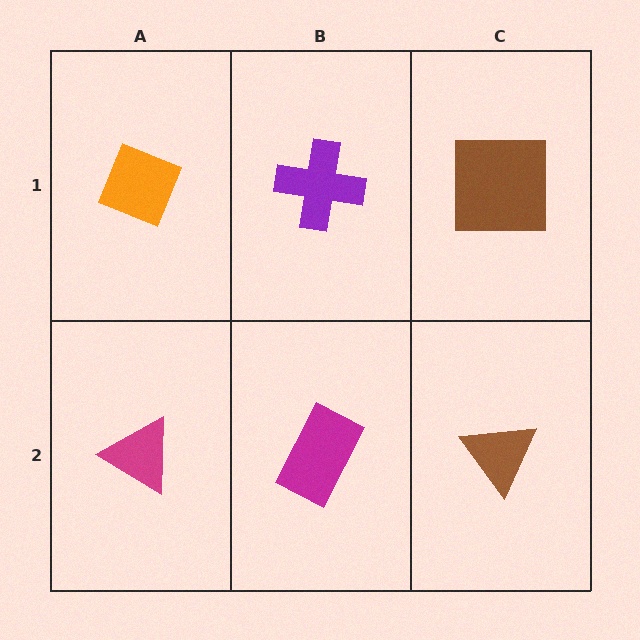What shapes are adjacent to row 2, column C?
A brown square (row 1, column C), a magenta rectangle (row 2, column B).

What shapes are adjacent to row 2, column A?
An orange diamond (row 1, column A), a magenta rectangle (row 2, column B).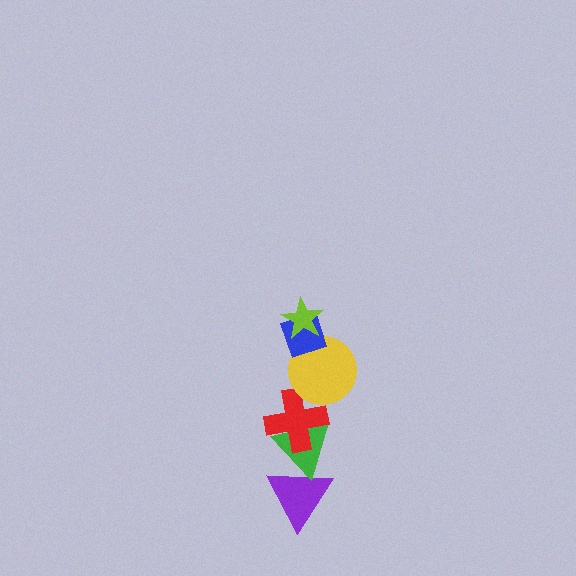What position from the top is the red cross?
The red cross is 4th from the top.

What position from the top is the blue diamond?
The blue diamond is 2nd from the top.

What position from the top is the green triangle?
The green triangle is 5th from the top.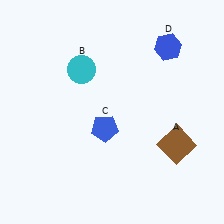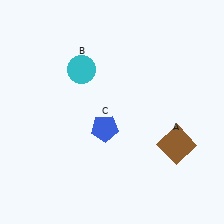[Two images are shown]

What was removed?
The blue hexagon (D) was removed in Image 2.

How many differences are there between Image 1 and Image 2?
There is 1 difference between the two images.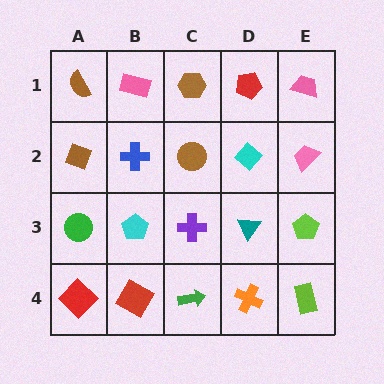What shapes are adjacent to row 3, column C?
A brown circle (row 2, column C), a green arrow (row 4, column C), a cyan pentagon (row 3, column B), a teal triangle (row 3, column D).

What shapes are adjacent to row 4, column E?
A lime pentagon (row 3, column E), an orange cross (row 4, column D).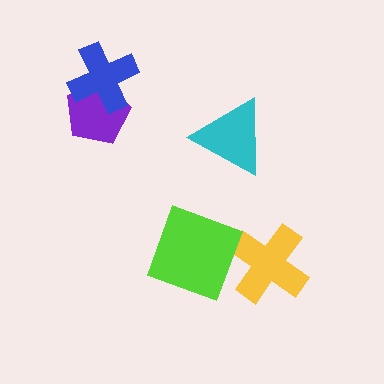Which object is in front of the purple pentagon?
The blue cross is in front of the purple pentagon.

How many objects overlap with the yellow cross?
0 objects overlap with the yellow cross.